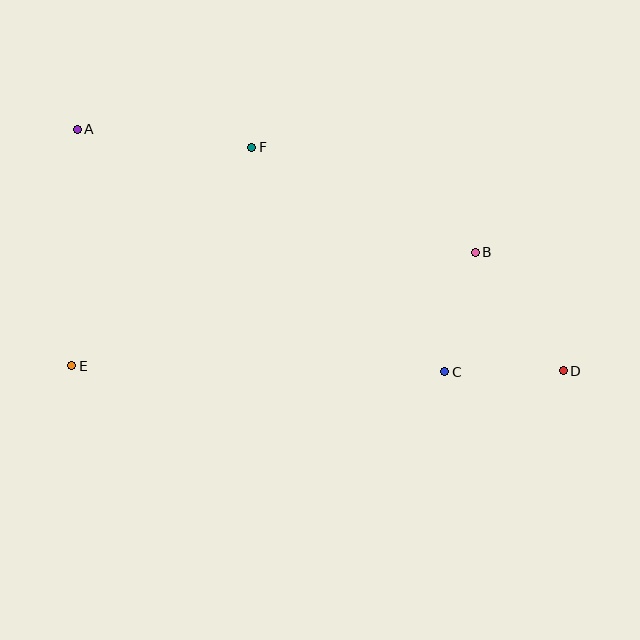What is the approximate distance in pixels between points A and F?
The distance between A and F is approximately 176 pixels.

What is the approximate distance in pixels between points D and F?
The distance between D and F is approximately 383 pixels.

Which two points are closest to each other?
Points C and D are closest to each other.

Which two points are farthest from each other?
Points A and D are farthest from each other.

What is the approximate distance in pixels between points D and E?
The distance between D and E is approximately 491 pixels.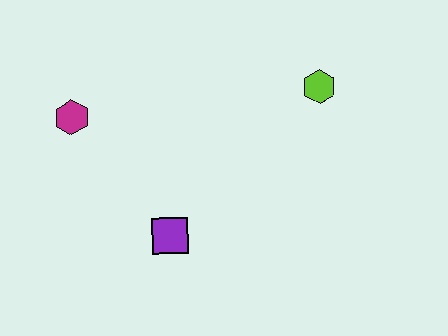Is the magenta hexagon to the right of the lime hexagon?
No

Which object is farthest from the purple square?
The lime hexagon is farthest from the purple square.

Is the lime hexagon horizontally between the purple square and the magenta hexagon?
No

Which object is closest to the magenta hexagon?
The purple square is closest to the magenta hexagon.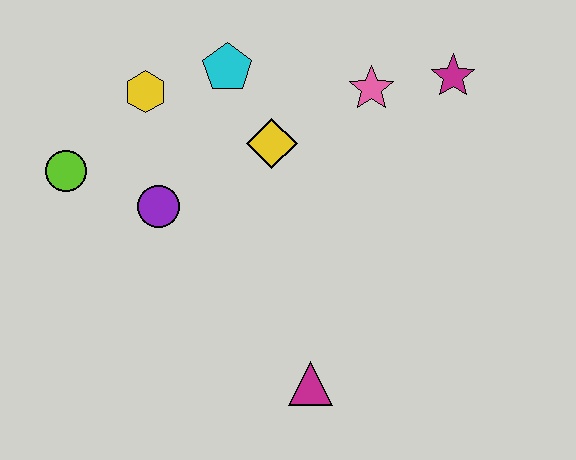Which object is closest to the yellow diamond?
The cyan pentagon is closest to the yellow diamond.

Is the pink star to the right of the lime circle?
Yes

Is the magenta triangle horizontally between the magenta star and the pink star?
No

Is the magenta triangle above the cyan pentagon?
No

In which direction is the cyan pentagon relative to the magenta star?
The cyan pentagon is to the left of the magenta star.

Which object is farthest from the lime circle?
The magenta star is farthest from the lime circle.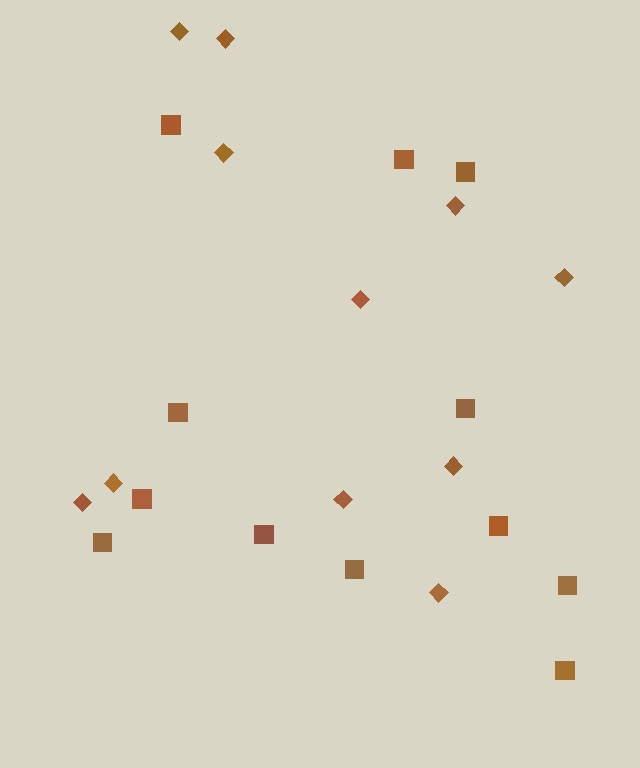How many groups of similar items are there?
There are 2 groups: one group of squares (12) and one group of diamonds (11).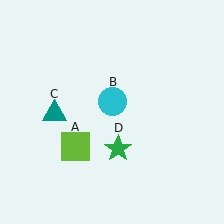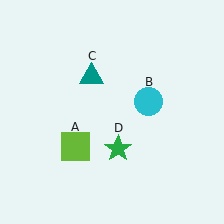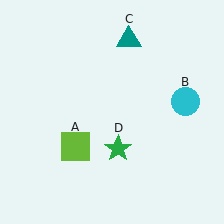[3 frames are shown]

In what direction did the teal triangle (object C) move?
The teal triangle (object C) moved up and to the right.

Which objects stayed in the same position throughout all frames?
Lime square (object A) and green star (object D) remained stationary.